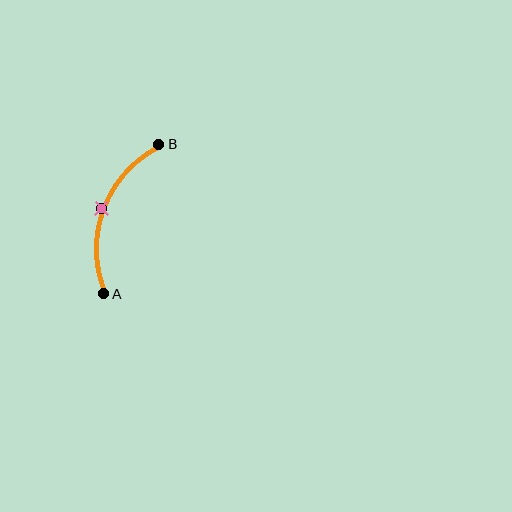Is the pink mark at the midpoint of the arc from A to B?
Yes. The pink mark lies on the arc at equal arc-length from both A and B — it is the arc midpoint.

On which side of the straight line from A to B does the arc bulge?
The arc bulges to the left of the straight line connecting A and B.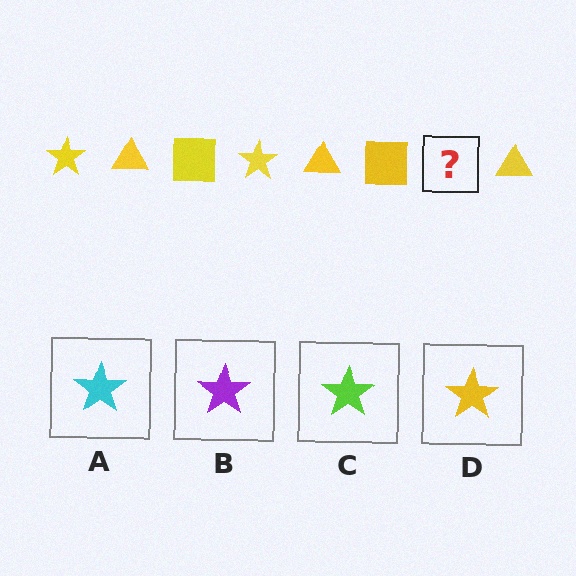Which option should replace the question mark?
Option D.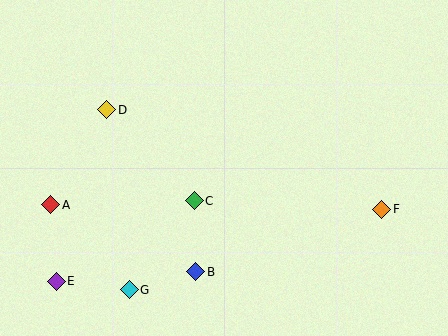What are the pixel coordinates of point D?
Point D is at (107, 110).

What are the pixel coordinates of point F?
Point F is at (382, 209).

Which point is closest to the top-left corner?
Point D is closest to the top-left corner.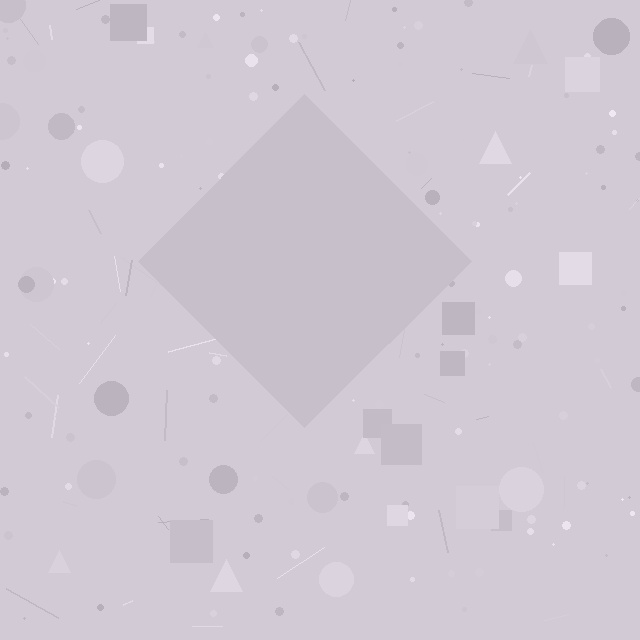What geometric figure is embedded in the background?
A diamond is embedded in the background.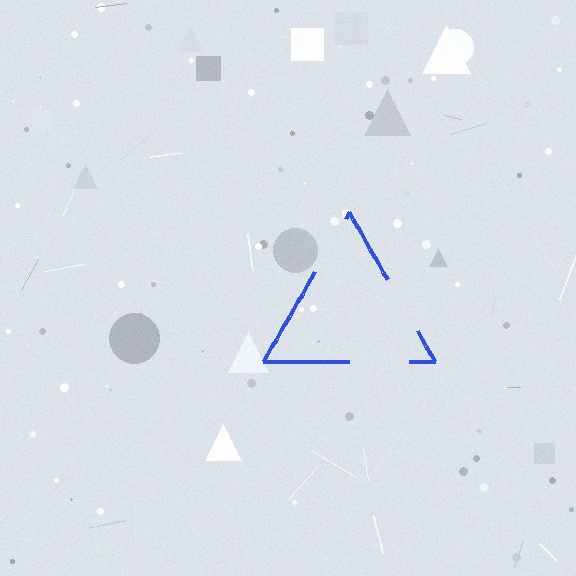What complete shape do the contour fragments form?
The contour fragments form a triangle.